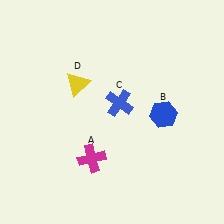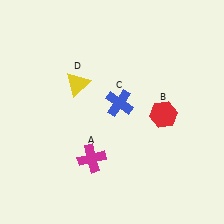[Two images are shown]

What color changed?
The hexagon (B) changed from blue in Image 1 to red in Image 2.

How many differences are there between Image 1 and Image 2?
There is 1 difference between the two images.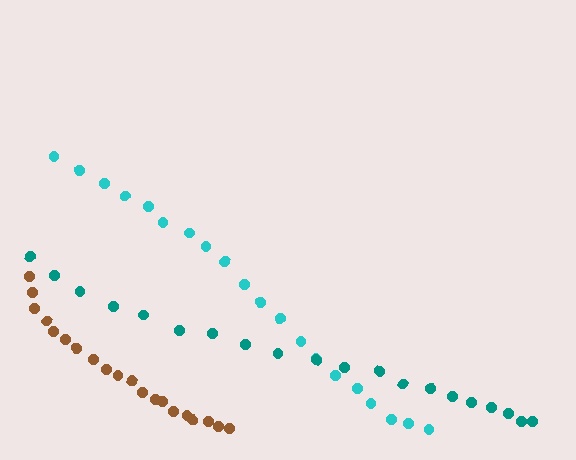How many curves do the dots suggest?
There are 3 distinct paths.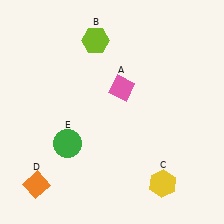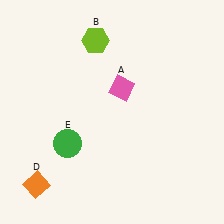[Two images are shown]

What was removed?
The yellow hexagon (C) was removed in Image 2.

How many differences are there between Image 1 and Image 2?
There is 1 difference between the two images.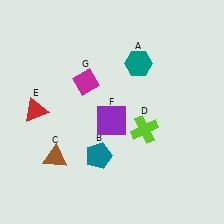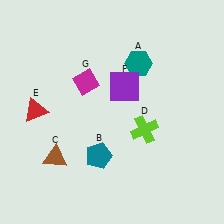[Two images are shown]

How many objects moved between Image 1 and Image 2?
1 object moved between the two images.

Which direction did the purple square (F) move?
The purple square (F) moved up.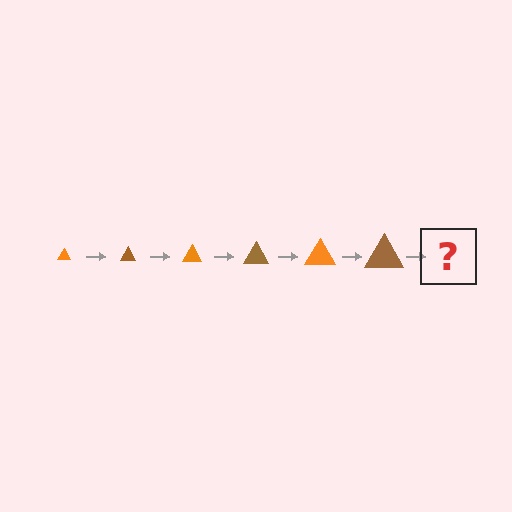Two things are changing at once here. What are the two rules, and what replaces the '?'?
The two rules are that the triangle grows larger each step and the color cycles through orange and brown. The '?' should be an orange triangle, larger than the previous one.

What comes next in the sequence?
The next element should be an orange triangle, larger than the previous one.